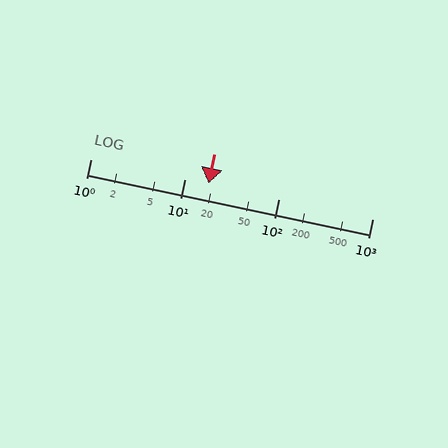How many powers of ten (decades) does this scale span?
The scale spans 3 decades, from 1 to 1000.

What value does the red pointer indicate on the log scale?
The pointer indicates approximately 18.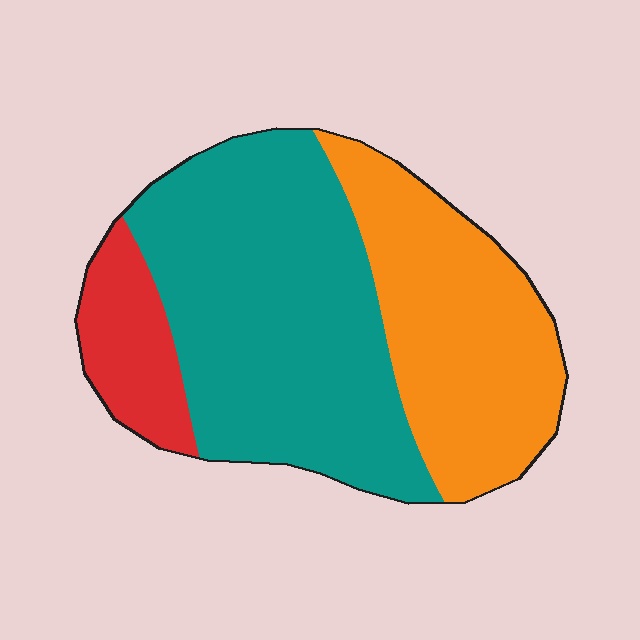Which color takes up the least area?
Red, at roughly 10%.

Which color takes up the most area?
Teal, at roughly 55%.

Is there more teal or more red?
Teal.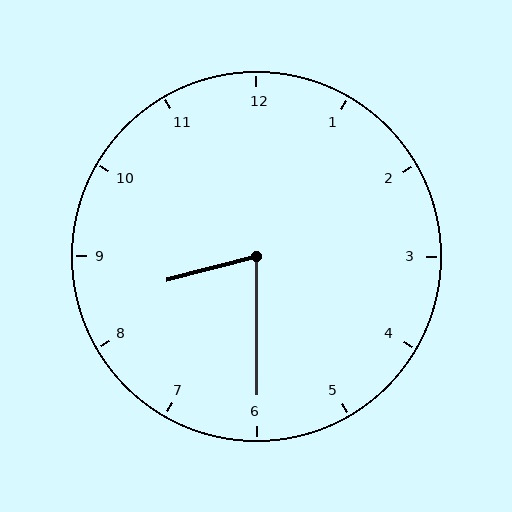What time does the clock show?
8:30.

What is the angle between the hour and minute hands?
Approximately 75 degrees.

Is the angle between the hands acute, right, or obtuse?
It is acute.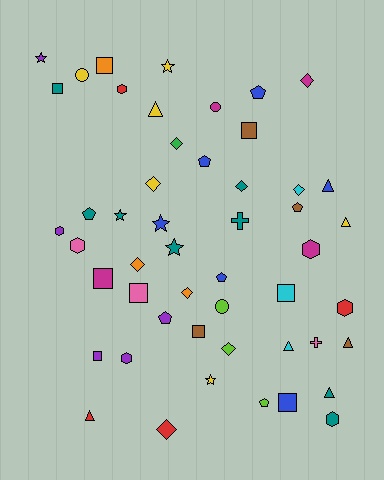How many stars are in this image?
There are 6 stars.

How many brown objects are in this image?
There are 4 brown objects.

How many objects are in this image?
There are 50 objects.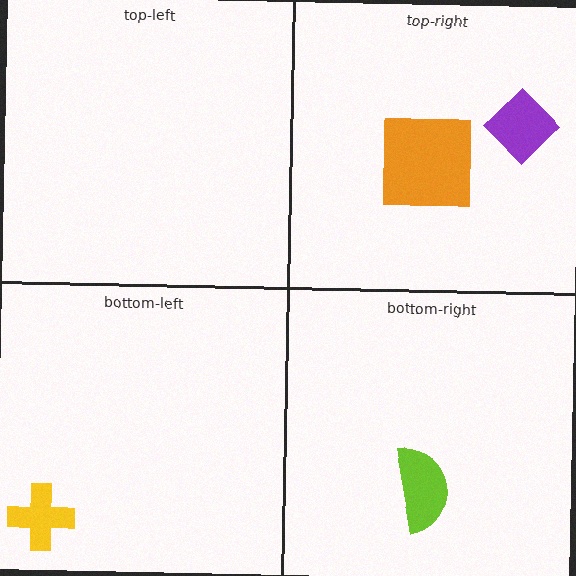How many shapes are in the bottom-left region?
1.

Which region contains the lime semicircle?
The bottom-right region.